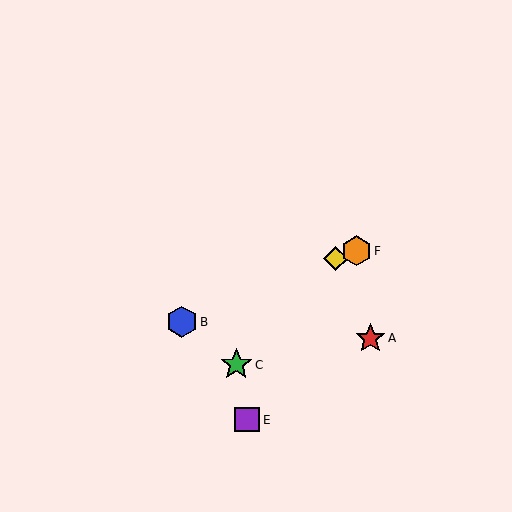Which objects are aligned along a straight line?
Objects B, D, F are aligned along a straight line.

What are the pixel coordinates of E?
Object E is at (247, 420).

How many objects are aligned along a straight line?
3 objects (B, D, F) are aligned along a straight line.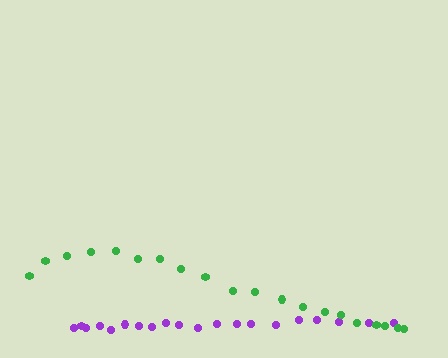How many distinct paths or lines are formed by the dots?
There are 2 distinct paths.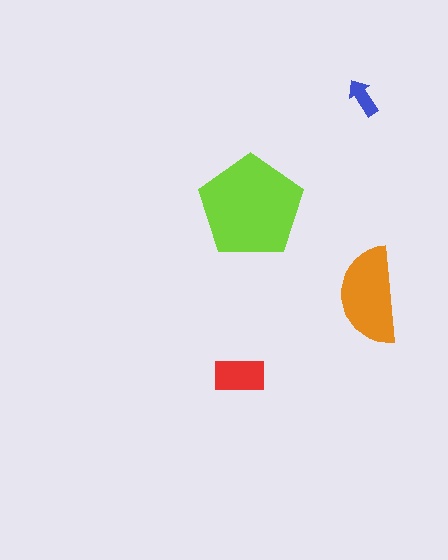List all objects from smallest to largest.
The blue arrow, the red rectangle, the orange semicircle, the lime pentagon.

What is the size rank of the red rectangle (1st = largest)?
3rd.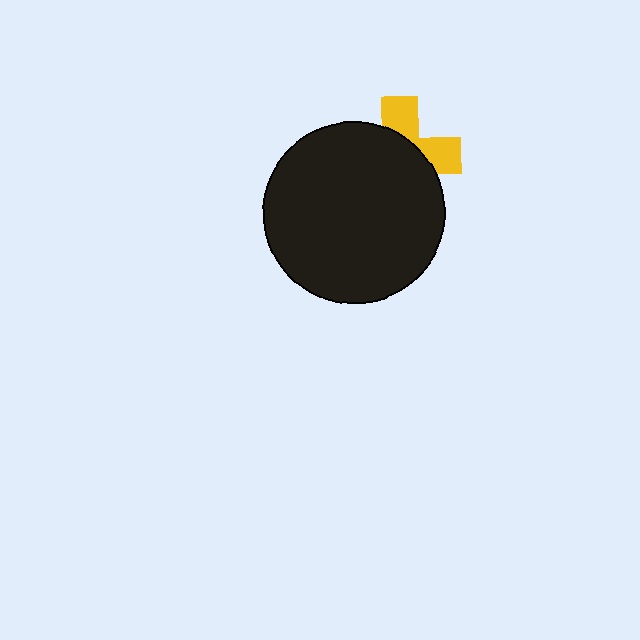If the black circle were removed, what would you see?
You would see the complete yellow cross.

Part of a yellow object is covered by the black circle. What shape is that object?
It is a cross.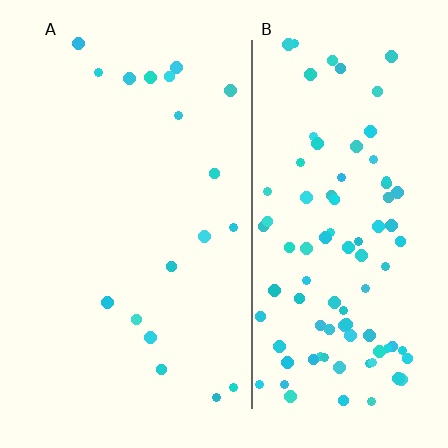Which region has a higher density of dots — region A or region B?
B (the right).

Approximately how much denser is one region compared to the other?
Approximately 5.1× — region B over region A.